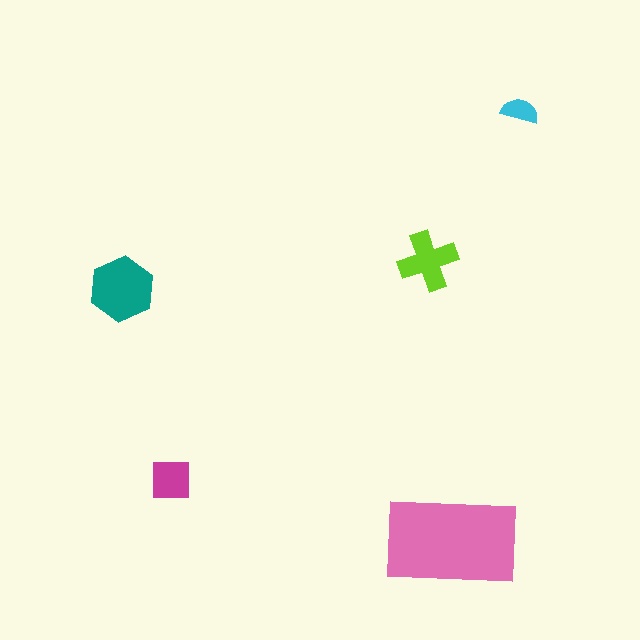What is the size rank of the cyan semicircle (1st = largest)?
5th.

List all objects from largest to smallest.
The pink rectangle, the teal hexagon, the lime cross, the magenta square, the cyan semicircle.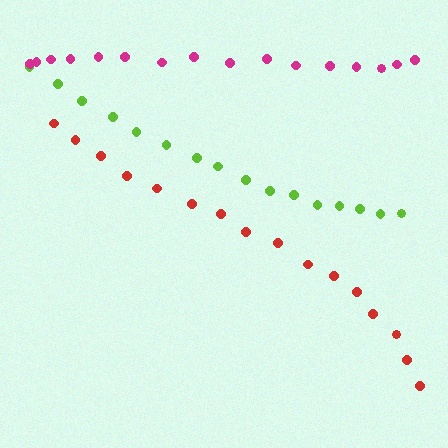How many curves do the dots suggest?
There are 3 distinct paths.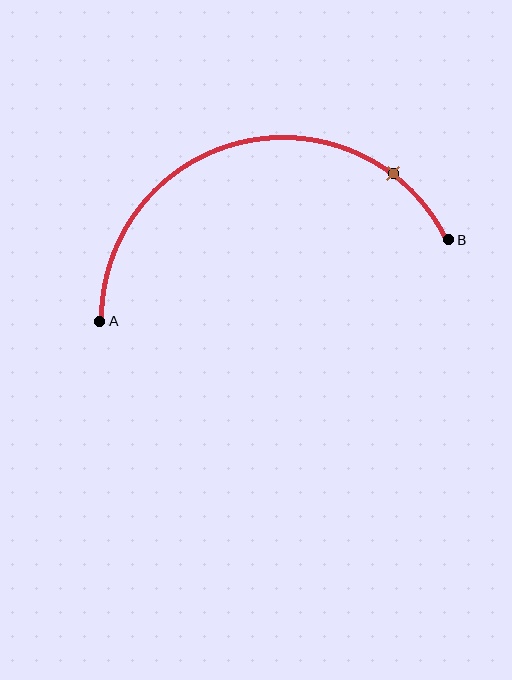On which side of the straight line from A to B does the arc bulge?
The arc bulges above the straight line connecting A and B.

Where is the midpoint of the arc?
The arc midpoint is the point on the curve farthest from the straight line joining A and B. It sits above that line.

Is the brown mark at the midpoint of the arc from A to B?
No. The brown mark lies on the arc but is closer to endpoint B. The arc midpoint would be at the point on the curve equidistant along the arc from both A and B.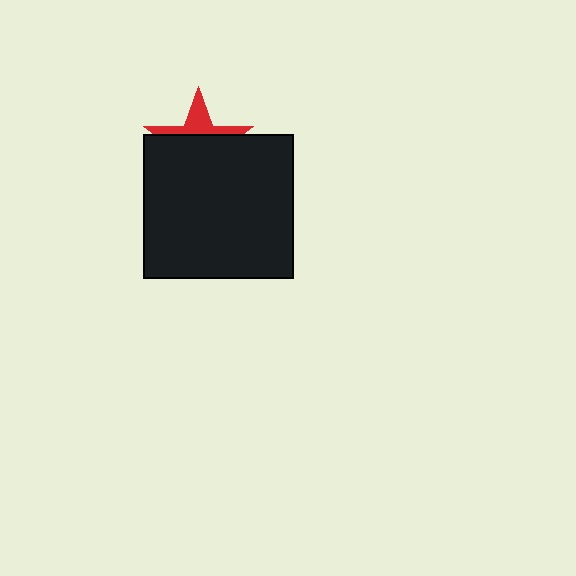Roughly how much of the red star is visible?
A small part of it is visible (roughly 34%).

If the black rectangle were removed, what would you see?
You would see the complete red star.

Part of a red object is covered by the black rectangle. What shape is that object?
It is a star.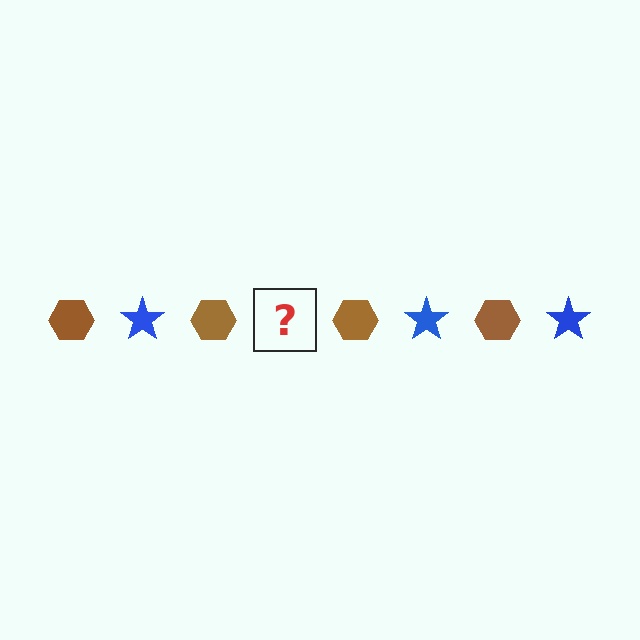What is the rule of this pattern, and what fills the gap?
The rule is that the pattern alternates between brown hexagon and blue star. The gap should be filled with a blue star.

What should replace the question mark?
The question mark should be replaced with a blue star.